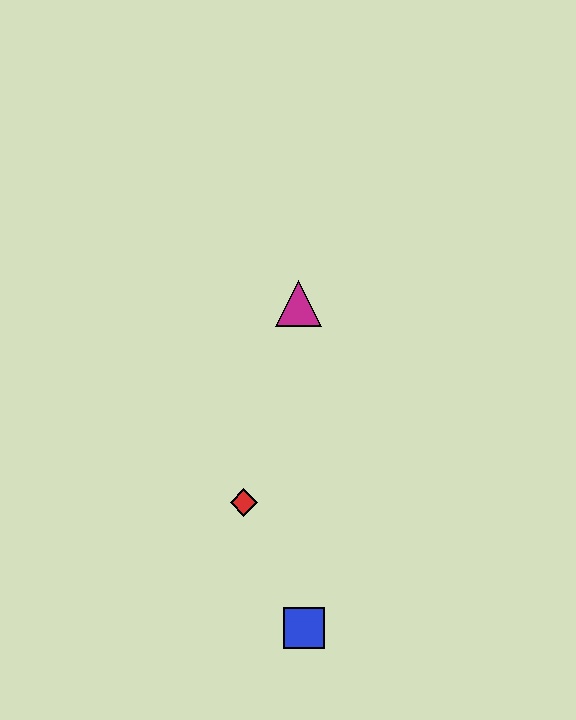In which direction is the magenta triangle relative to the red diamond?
The magenta triangle is above the red diamond.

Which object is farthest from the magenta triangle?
The blue square is farthest from the magenta triangle.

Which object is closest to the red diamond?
The blue square is closest to the red diamond.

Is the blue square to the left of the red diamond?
No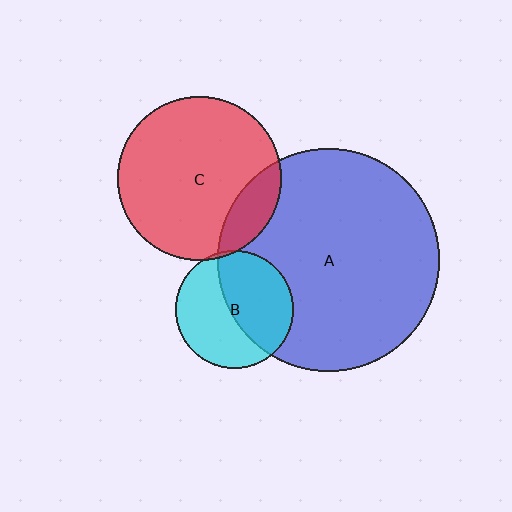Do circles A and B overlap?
Yes.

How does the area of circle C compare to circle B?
Approximately 1.9 times.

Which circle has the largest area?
Circle A (blue).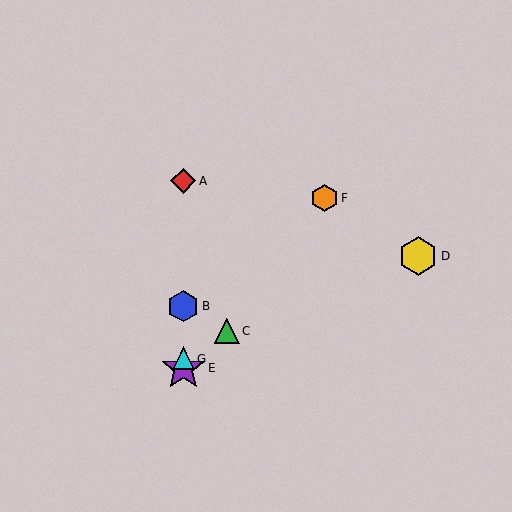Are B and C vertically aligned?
No, B is at x≈183 and C is at x≈227.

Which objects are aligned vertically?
Objects A, B, E, G are aligned vertically.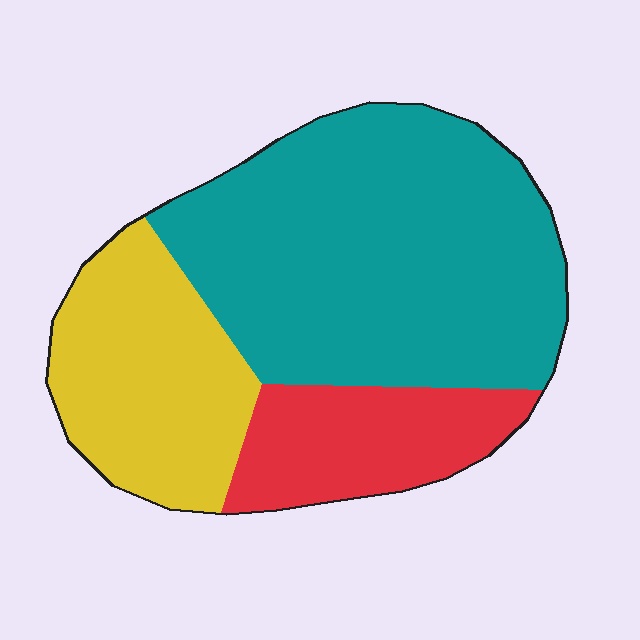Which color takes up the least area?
Red, at roughly 20%.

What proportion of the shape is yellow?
Yellow covers roughly 25% of the shape.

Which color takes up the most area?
Teal, at roughly 55%.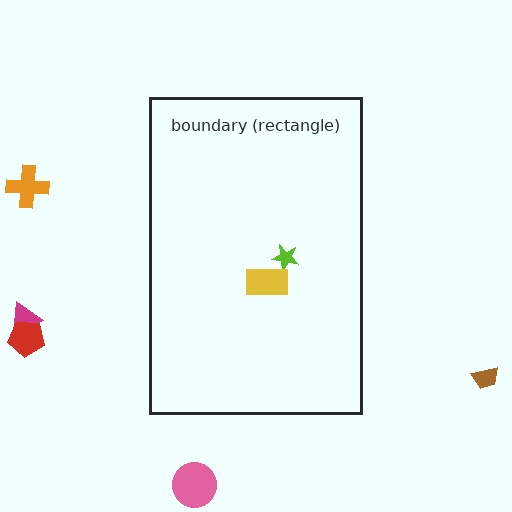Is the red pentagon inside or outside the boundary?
Outside.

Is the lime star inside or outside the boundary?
Inside.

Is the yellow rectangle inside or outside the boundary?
Inside.